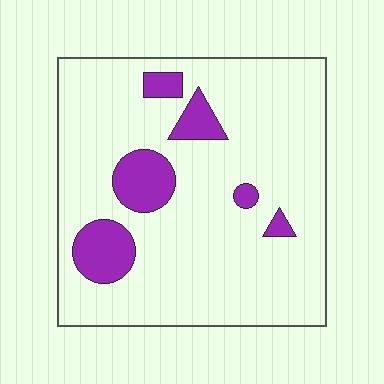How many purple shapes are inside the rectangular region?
6.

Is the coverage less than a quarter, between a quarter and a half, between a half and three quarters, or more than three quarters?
Less than a quarter.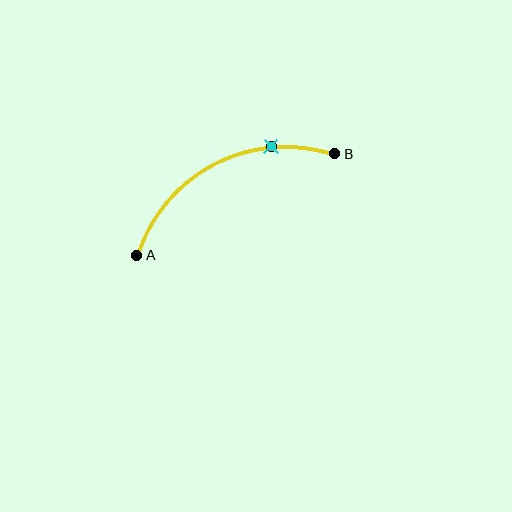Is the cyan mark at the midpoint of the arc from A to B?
No. The cyan mark lies on the arc but is closer to endpoint B. The arc midpoint would be at the point on the curve equidistant along the arc from both A and B.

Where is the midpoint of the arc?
The arc midpoint is the point on the curve farthest from the straight line joining A and B. It sits above that line.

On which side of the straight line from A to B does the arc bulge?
The arc bulges above the straight line connecting A and B.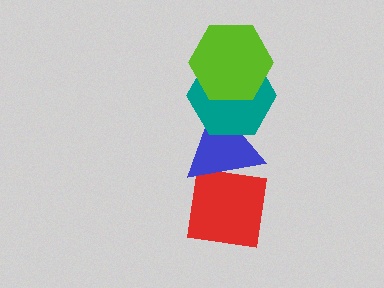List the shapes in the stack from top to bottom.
From top to bottom: the lime hexagon, the teal hexagon, the blue triangle, the red square.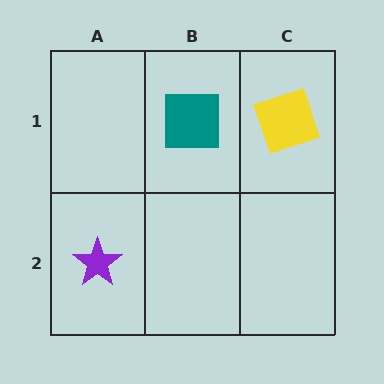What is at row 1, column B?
A teal square.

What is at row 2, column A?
A purple star.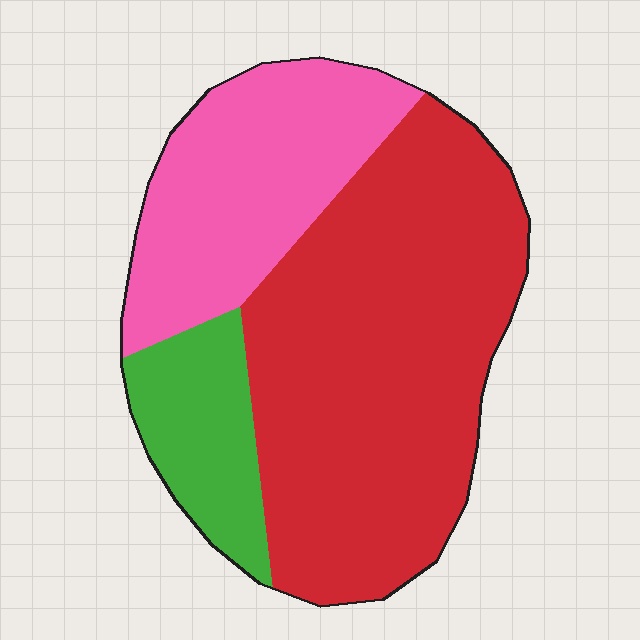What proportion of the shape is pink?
Pink takes up about one quarter (1/4) of the shape.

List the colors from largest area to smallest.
From largest to smallest: red, pink, green.